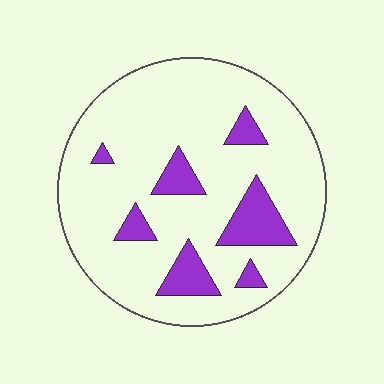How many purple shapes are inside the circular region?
7.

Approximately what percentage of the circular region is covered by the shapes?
Approximately 15%.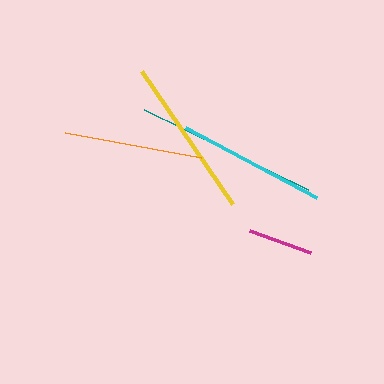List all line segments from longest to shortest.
From longest to shortest: teal, yellow, cyan, orange, magenta.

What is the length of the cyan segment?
The cyan segment is approximately 149 pixels long.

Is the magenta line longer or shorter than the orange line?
The orange line is longer than the magenta line.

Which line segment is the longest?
The teal line is the longest at approximately 183 pixels.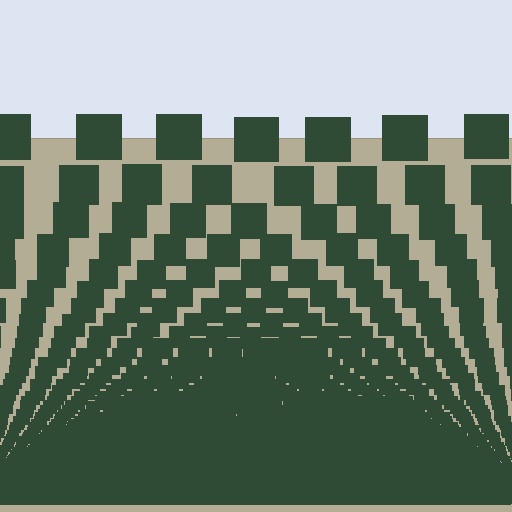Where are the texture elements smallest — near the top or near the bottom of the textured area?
Near the bottom.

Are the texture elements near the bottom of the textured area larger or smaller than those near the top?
Smaller. The gradient is inverted — elements near the bottom are smaller and denser.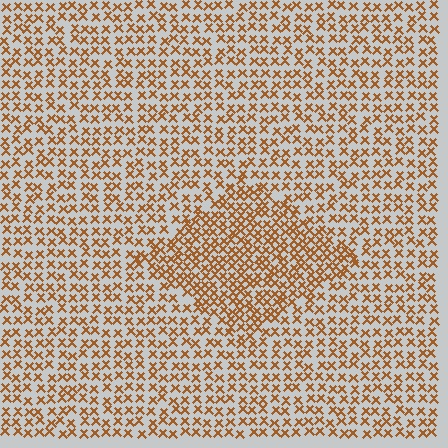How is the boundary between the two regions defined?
The boundary is defined by a change in element density (approximately 1.7x ratio). All elements are the same color, size, and shape.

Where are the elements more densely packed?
The elements are more densely packed inside the diamond boundary.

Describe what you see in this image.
The image contains small brown elements arranged at two different densities. A diamond-shaped region is visible where the elements are more densely packed than the surrounding area.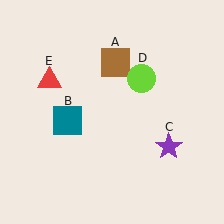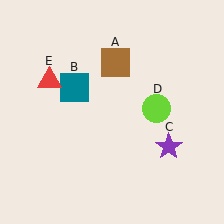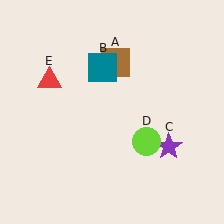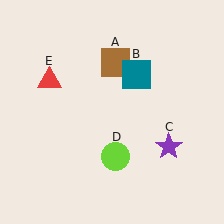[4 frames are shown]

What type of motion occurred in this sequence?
The teal square (object B), lime circle (object D) rotated clockwise around the center of the scene.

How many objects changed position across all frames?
2 objects changed position: teal square (object B), lime circle (object D).